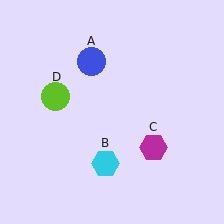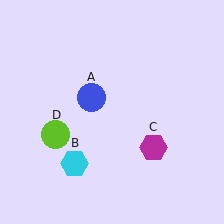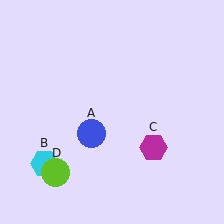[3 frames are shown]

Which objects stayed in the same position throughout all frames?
Magenta hexagon (object C) remained stationary.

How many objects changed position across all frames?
3 objects changed position: blue circle (object A), cyan hexagon (object B), lime circle (object D).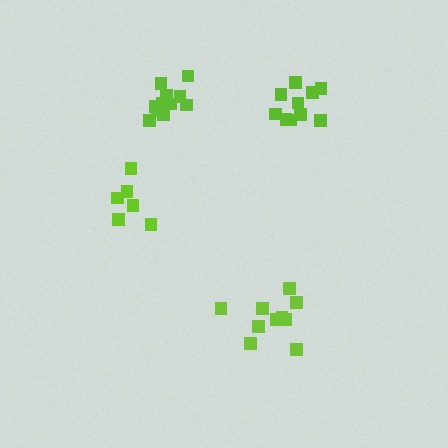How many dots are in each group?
Group 1: 10 dots, Group 2: 6 dots, Group 3: 12 dots, Group 4: 10 dots (38 total).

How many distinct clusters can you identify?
There are 4 distinct clusters.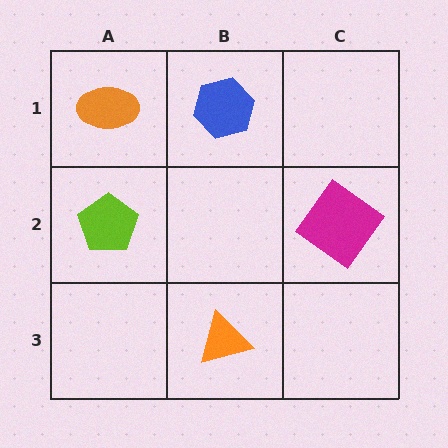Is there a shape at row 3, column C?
No, that cell is empty.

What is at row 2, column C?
A magenta diamond.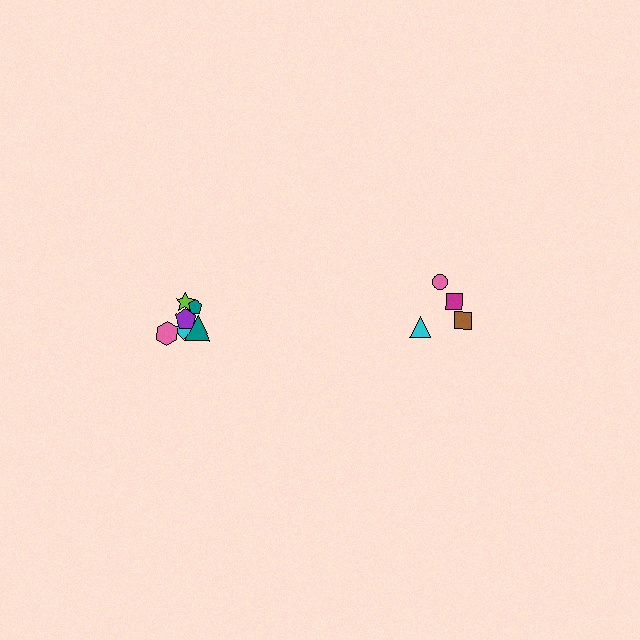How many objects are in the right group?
There are 4 objects.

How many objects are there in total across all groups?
There are 10 objects.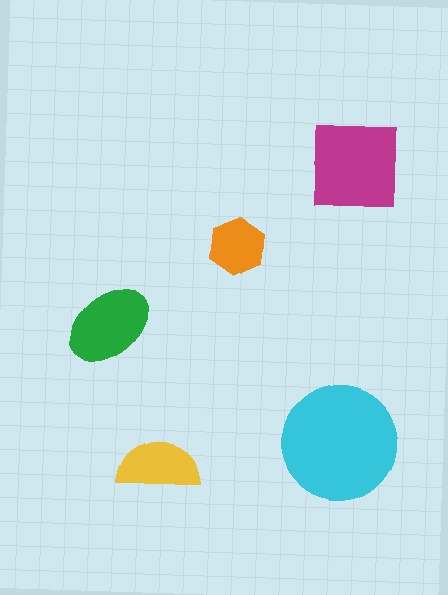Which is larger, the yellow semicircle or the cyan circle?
The cyan circle.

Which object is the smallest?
The orange hexagon.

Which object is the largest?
The cyan circle.